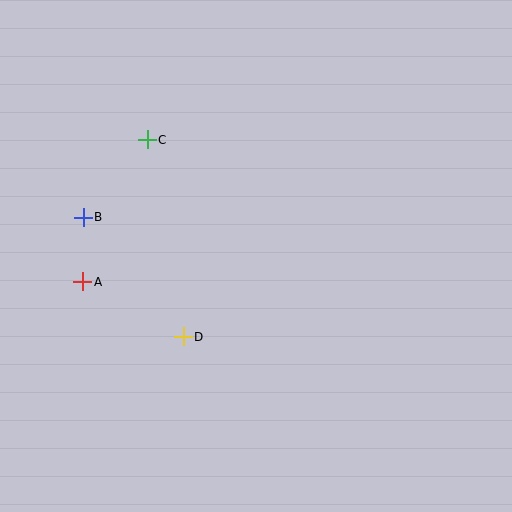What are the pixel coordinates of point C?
Point C is at (147, 140).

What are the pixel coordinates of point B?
Point B is at (83, 217).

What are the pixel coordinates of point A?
Point A is at (83, 282).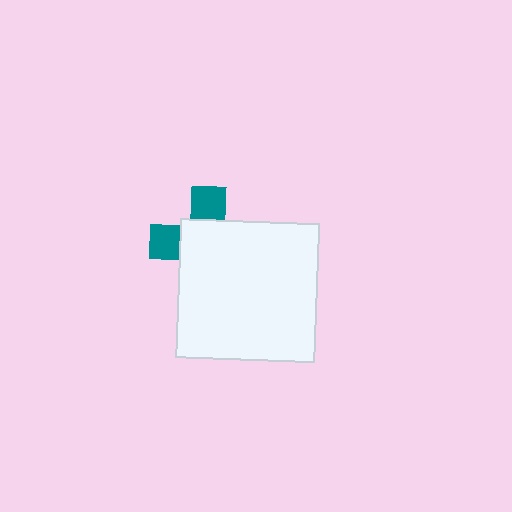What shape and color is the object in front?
The object in front is a white square.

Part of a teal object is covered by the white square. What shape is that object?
It is a cross.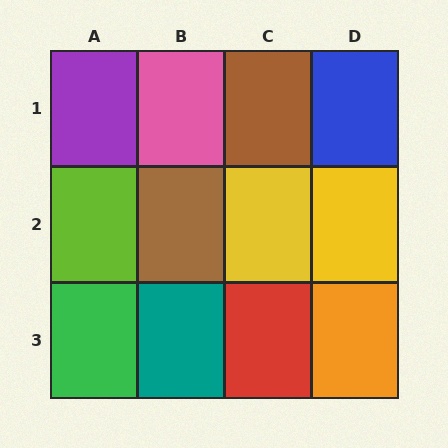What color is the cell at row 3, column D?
Orange.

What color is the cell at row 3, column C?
Red.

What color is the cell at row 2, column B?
Brown.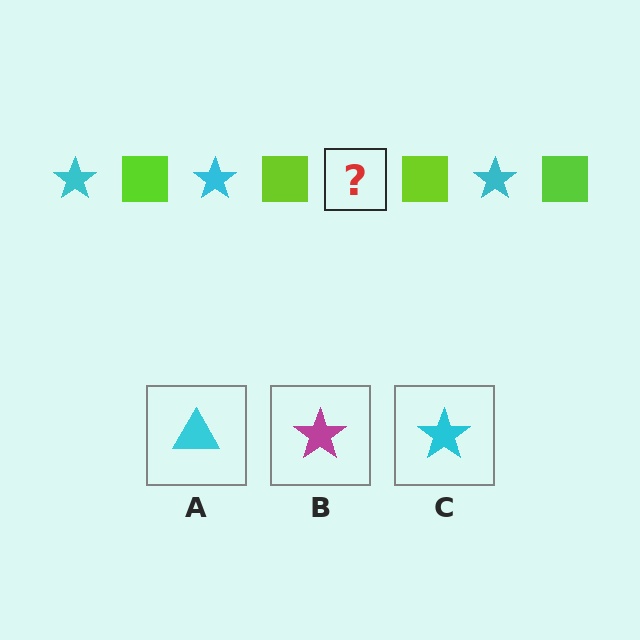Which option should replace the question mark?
Option C.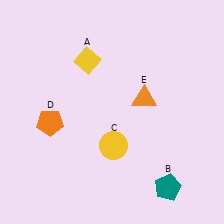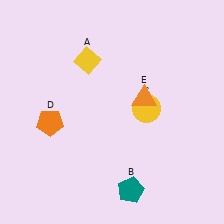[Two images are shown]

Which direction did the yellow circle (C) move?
The yellow circle (C) moved up.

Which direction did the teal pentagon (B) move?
The teal pentagon (B) moved left.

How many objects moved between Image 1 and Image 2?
2 objects moved between the two images.